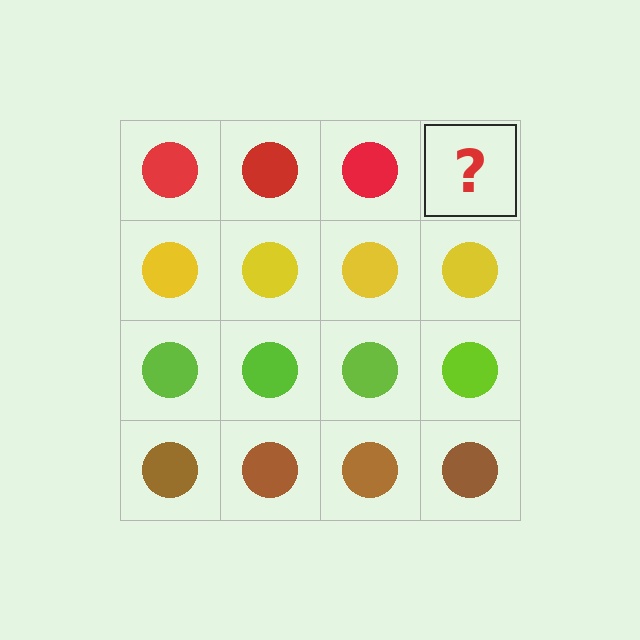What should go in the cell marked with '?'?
The missing cell should contain a red circle.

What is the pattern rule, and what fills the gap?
The rule is that each row has a consistent color. The gap should be filled with a red circle.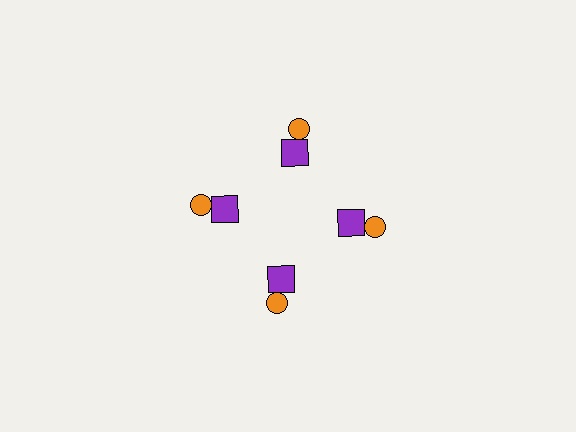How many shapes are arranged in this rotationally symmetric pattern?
There are 8 shapes, arranged in 4 groups of 2.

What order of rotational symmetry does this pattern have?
This pattern has 4-fold rotational symmetry.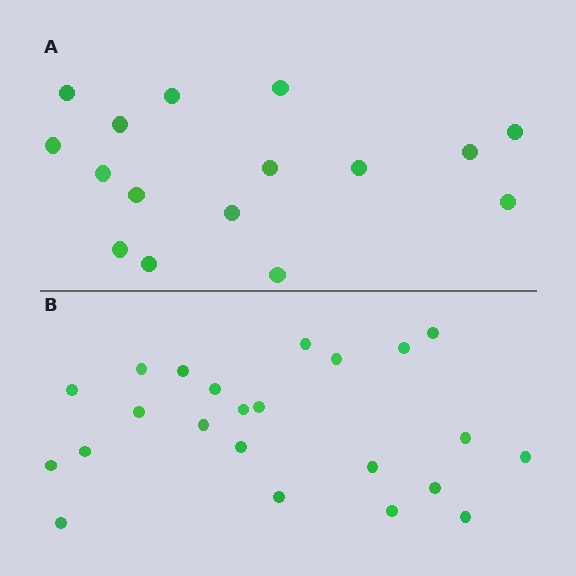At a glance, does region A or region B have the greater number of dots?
Region B (the bottom region) has more dots.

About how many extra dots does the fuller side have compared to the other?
Region B has roughly 8 or so more dots than region A.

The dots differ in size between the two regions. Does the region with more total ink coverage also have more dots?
No. Region A has more total ink coverage because its dots are larger, but region B actually contains more individual dots. Total area can be misleading — the number of items is what matters here.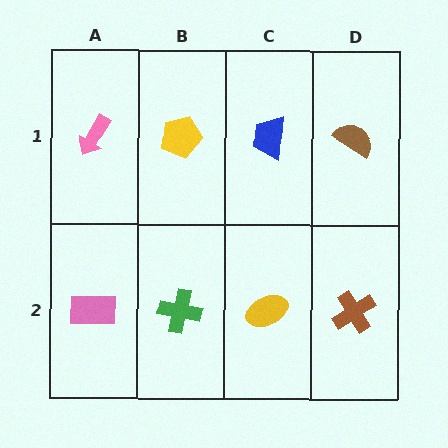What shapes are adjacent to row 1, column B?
A green cross (row 2, column B), a pink arrow (row 1, column A), a blue trapezoid (row 1, column C).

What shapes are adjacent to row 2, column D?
A brown semicircle (row 1, column D), a yellow ellipse (row 2, column C).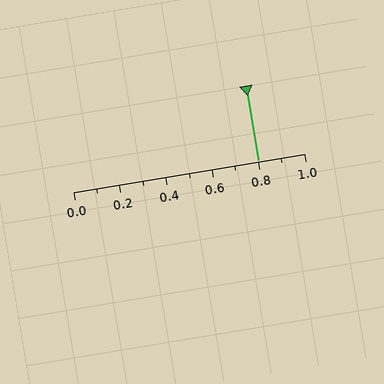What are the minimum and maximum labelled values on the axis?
The axis runs from 0.0 to 1.0.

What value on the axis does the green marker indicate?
The marker indicates approximately 0.8.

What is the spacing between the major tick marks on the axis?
The major ticks are spaced 0.2 apart.